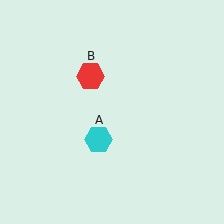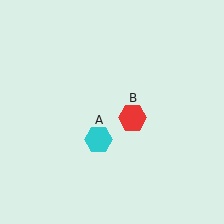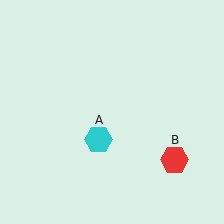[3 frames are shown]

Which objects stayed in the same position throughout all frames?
Cyan hexagon (object A) remained stationary.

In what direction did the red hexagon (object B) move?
The red hexagon (object B) moved down and to the right.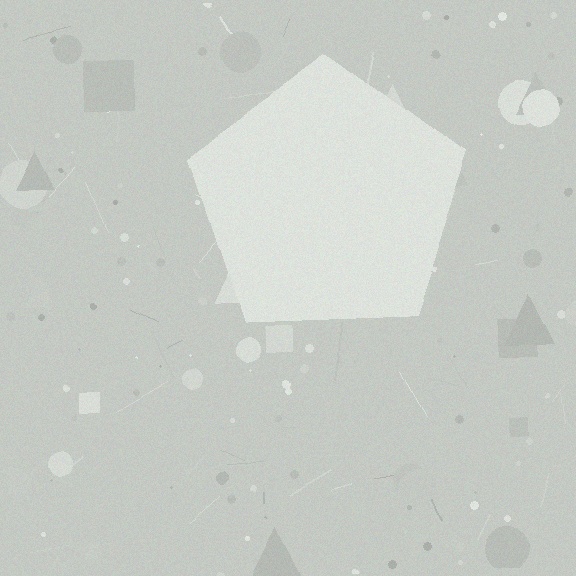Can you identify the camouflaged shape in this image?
The camouflaged shape is a pentagon.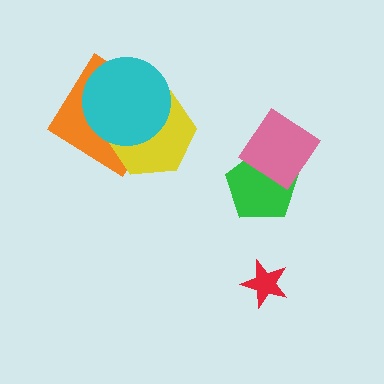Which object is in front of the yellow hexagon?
The cyan circle is in front of the yellow hexagon.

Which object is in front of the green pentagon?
The pink diamond is in front of the green pentagon.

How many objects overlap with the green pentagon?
1 object overlaps with the green pentagon.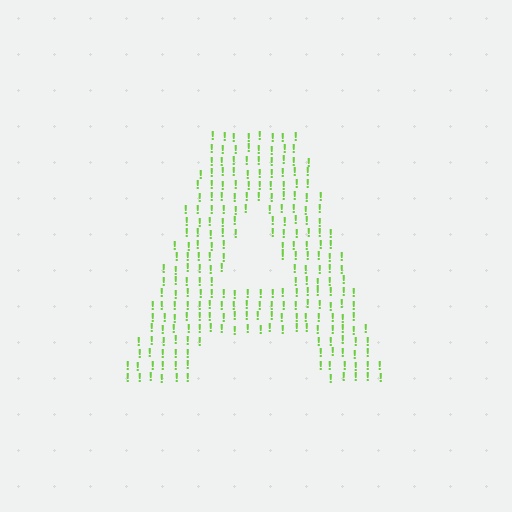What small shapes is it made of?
It is made of small exclamation marks.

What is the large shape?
The large shape is the letter A.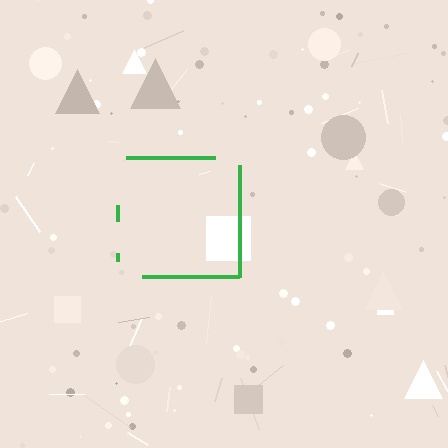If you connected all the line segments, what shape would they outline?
They would outline a square.